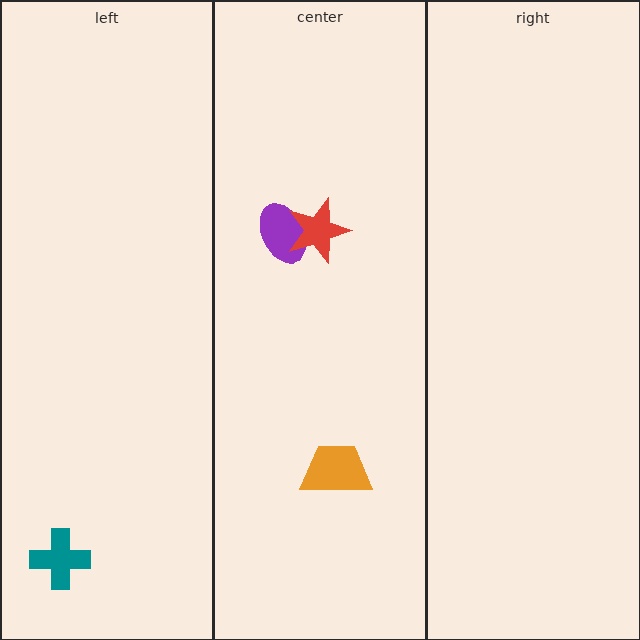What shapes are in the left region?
The teal cross.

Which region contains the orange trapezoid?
The center region.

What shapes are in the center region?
The orange trapezoid, the purple ellipse, the red star.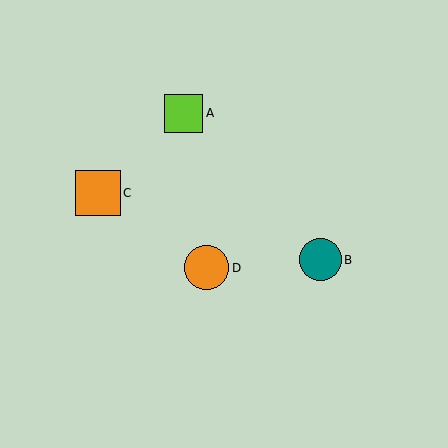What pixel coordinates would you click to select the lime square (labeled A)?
Click at (184, 113) to select the lime square A.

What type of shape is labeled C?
Shape C is an orange square.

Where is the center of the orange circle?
The center of the orange circle is at (206, 268).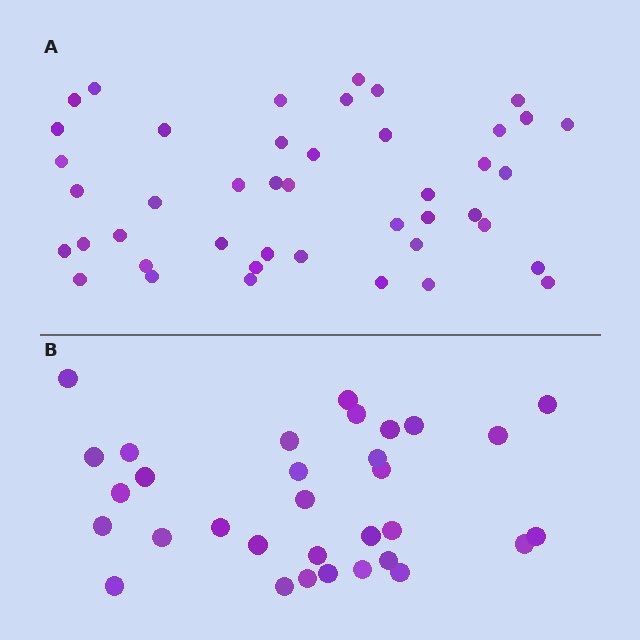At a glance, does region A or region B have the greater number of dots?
Region A (the top region) has more dots.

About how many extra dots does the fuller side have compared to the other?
Region A has roughly 12 or so more dots than region B.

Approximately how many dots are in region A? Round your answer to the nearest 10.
About 40 dots. (The exact count is 44, which rounds to 40.)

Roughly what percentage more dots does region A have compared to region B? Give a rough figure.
About 40% more.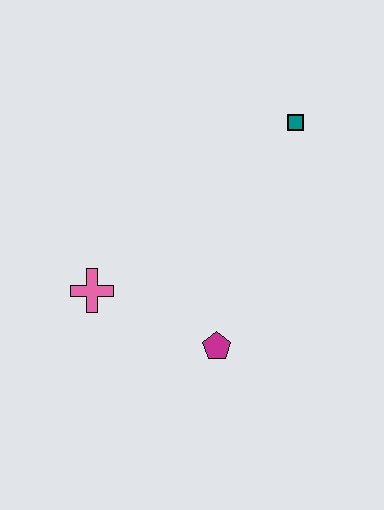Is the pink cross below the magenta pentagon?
No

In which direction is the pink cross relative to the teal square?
The pink cross is to the left of the teal square.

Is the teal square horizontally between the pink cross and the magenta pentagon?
No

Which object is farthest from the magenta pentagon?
The teal square is farthest from the magenta pentagon.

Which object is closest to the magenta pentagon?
The pink cross is closest to the magenta pentagon.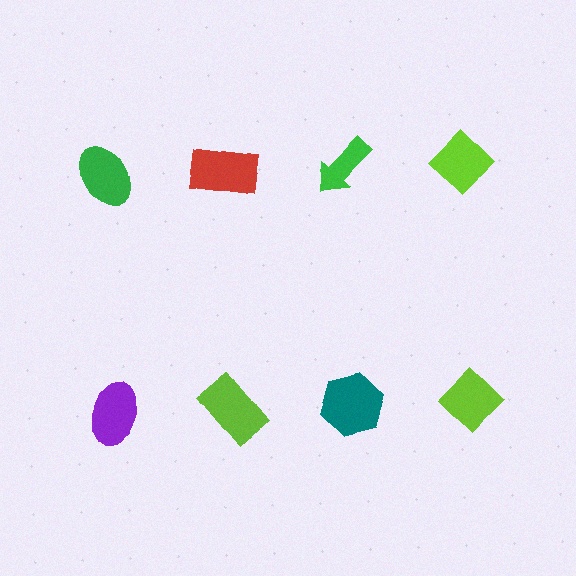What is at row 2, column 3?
A teal hexagon.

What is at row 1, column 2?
A red rectangle.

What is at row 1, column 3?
A green arrow.